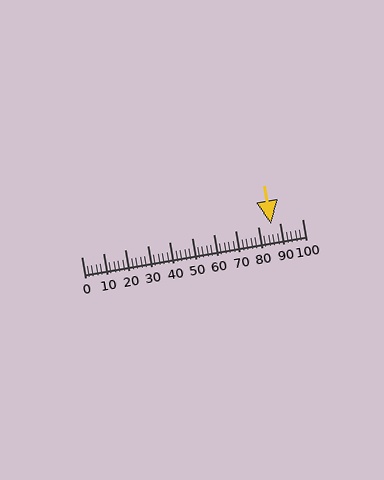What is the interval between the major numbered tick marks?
The major tick marks are spaced 10 units apart.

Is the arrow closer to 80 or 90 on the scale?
The arrow is closer to 90.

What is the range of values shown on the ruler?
The ruler shows values from 0 to 100.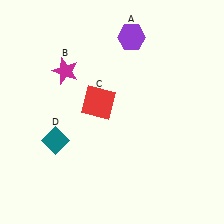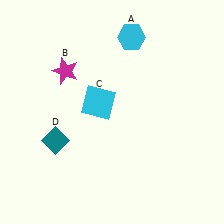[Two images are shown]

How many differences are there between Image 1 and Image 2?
There are 2 differences between the two images.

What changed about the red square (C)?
In Image 1, C is red. In Image 2, it changed to cyan.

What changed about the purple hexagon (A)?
In Image 1, A is purple. In Image 2, it changed to cyan.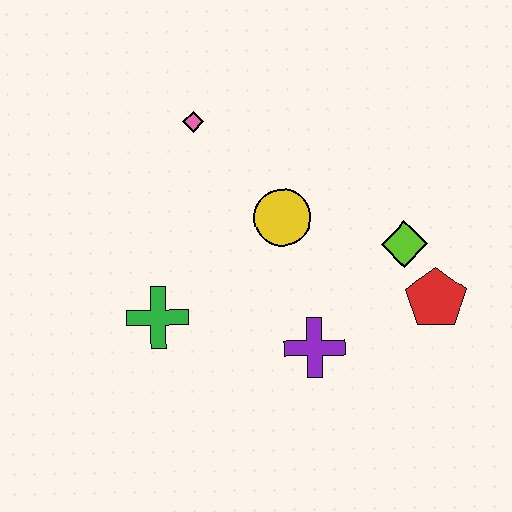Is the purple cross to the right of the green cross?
Yes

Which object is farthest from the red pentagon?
The pink diamond is farthest from the red pentagon.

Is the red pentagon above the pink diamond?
No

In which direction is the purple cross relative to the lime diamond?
The purple cross is below the lime diamond.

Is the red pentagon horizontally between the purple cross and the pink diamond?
No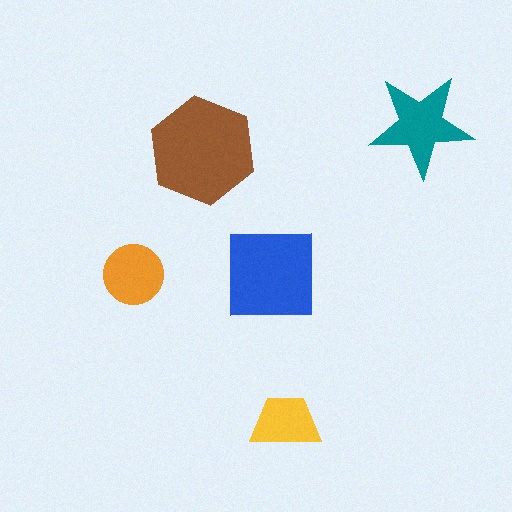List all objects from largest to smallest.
The brown hexagon, the blue square, the teal star, the orange circle, the yellow trapezoid.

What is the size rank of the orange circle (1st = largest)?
4th.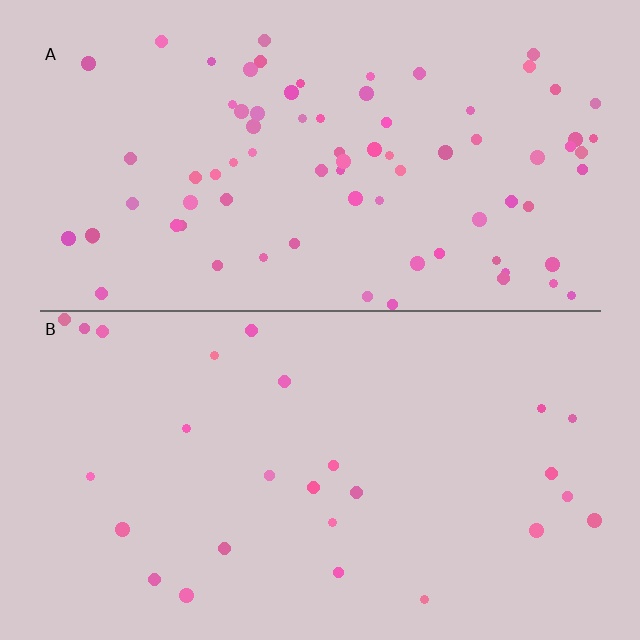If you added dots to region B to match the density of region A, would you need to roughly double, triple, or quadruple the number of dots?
Approximately triple.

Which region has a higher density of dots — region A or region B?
A (the top).